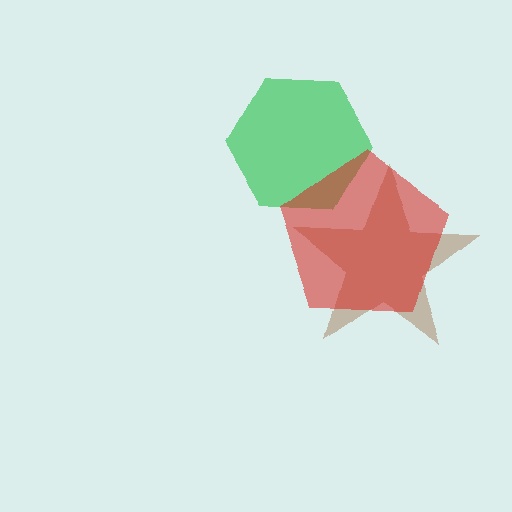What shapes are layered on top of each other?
The layered shapes are: a brown star, a green hexagon, a red pentagon.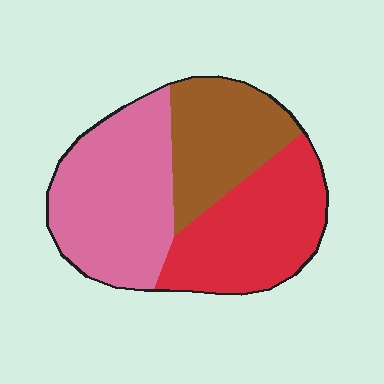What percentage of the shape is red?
Red covers roughly 35% of the shape.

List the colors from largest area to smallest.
From largest to smallest: pink, red, brown.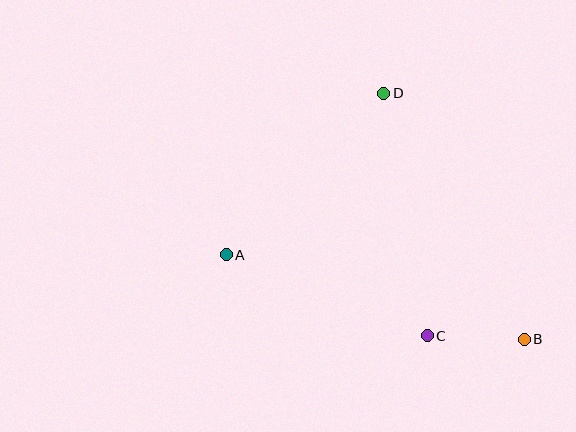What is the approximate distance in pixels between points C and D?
The distance between C and D is approximately 246 pixels.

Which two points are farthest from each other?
Points A and B are farthest from each other.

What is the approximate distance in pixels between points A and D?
The distance between A and D is approximately 225 pixels.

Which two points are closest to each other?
Points B and C are closest to each other.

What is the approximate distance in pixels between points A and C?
The distance between A and C is approximately 217 pixels.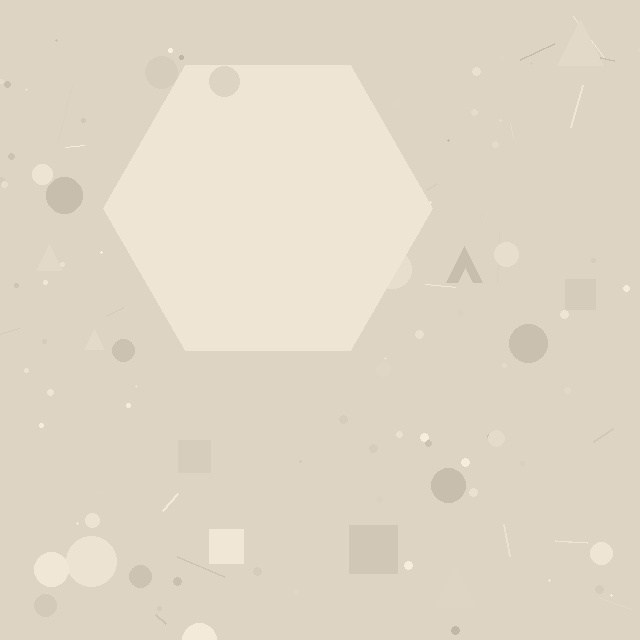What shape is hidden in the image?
A hexagon is hidden in the image.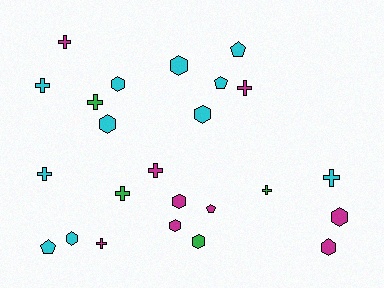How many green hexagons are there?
There is 1 green hexagon.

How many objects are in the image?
There are 24 objects.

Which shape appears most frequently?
Cross, with 10 objects.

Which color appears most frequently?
Cyan, with 11 objects.